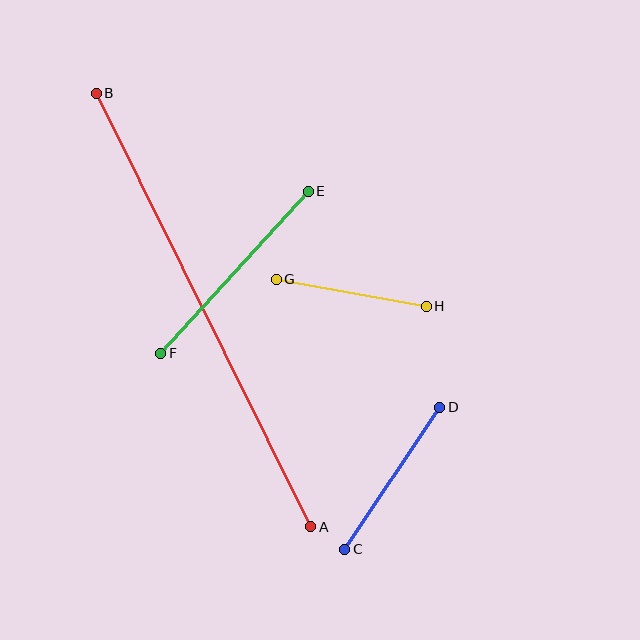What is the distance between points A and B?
The distance is approximately 483 pixels.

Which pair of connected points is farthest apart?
Points A and B are farthest apart.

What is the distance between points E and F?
The distance is approximately 219 pixels.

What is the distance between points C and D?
The distance is approximately 171 pixels.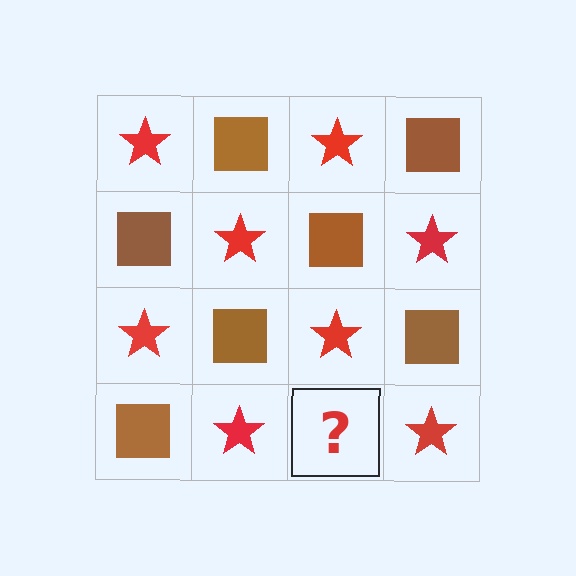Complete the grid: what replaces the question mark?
The question mark should be replaced with a brown square.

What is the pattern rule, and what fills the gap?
The rule is that it alternates red star and brown square in a checkerboard pattern. The gap should be filled with a brown square.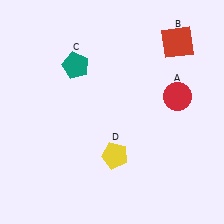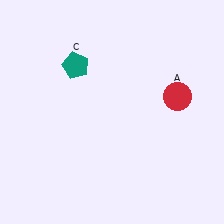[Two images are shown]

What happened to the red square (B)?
The red square (B) was removed in Image 2. It was in the top-right area of Image 1.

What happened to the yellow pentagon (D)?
The yellow pentagon (D) was removed in Image 2. It was in the bottom-right area of Image 1.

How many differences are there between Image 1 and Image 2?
There are 2 differences between the two images.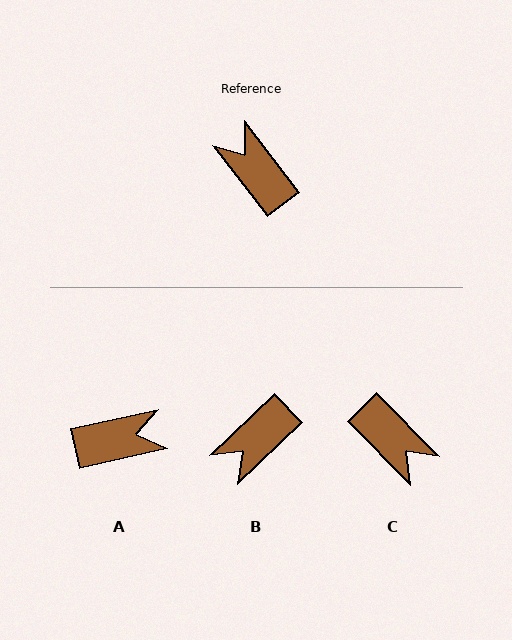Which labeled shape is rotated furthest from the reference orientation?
C, about 173 degrees away.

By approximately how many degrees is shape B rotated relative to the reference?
Approximately 96 degrees counter-clockwise.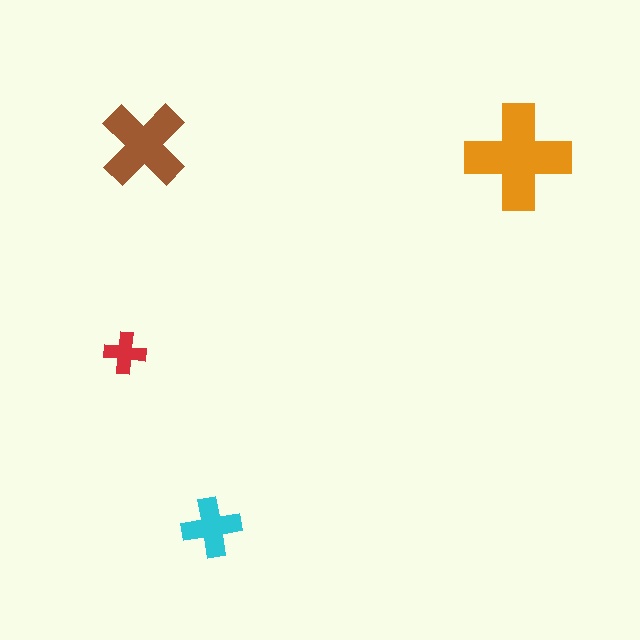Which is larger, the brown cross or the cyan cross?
The brown one.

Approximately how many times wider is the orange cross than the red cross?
About 2.5 times wider.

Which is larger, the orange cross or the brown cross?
The orange one.